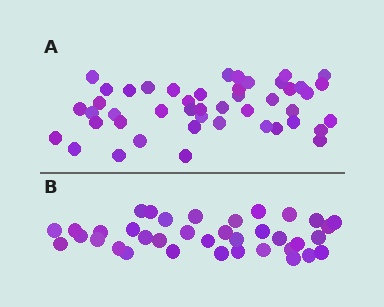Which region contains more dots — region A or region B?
Region A (the top region) has more dots.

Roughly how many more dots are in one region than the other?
Region A has roughly 8 or so more dots than region B.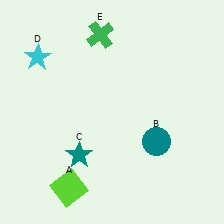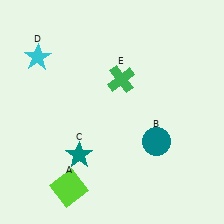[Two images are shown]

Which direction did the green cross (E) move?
The green cross (E) moved down.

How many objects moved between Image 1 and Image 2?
1 object moved between the two images.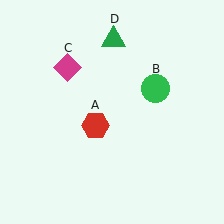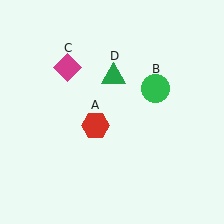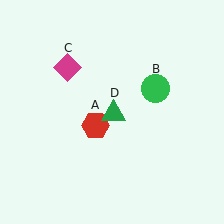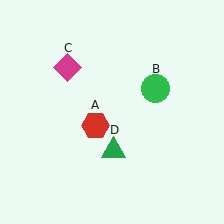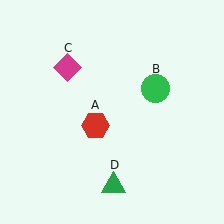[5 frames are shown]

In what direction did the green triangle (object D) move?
The green triangle (object D) moved down.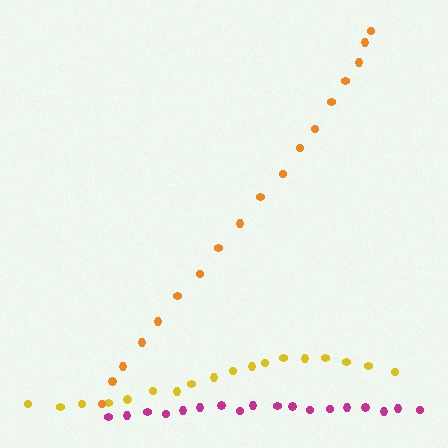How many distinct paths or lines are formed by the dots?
There are 3 distinct paths.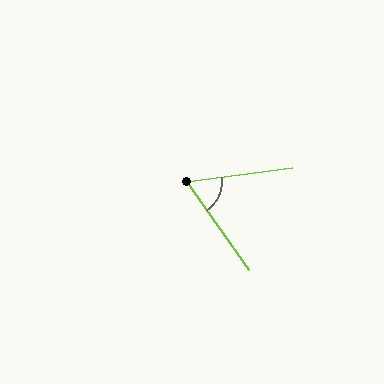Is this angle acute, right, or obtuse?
It is acute.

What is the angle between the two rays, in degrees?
Approximately 62 degrees.